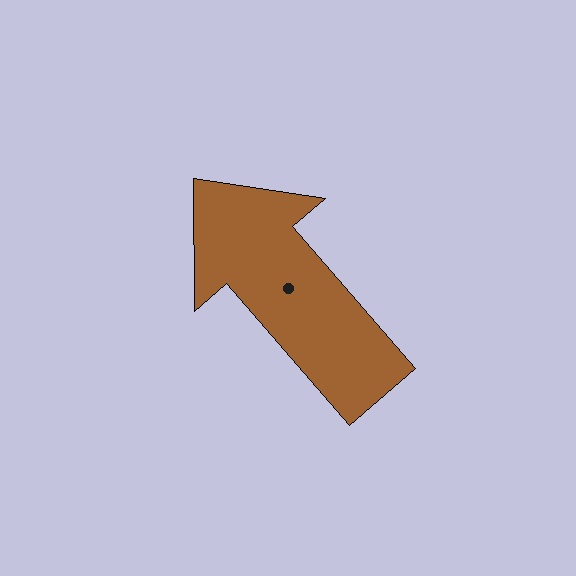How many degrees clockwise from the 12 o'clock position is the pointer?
Approximately 319 degrees.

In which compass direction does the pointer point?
Northwest.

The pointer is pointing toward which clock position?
Roughly 11 o'clock.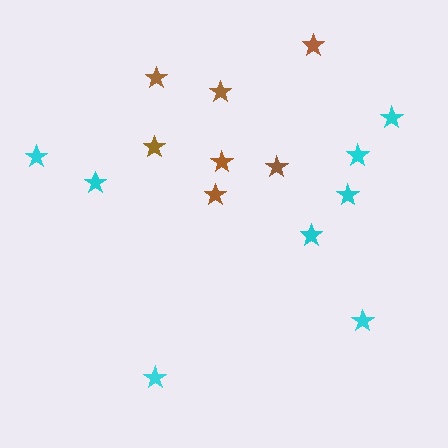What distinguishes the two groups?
There are 2 groups: one group of brown stars (7) and one group of cyan stars (8).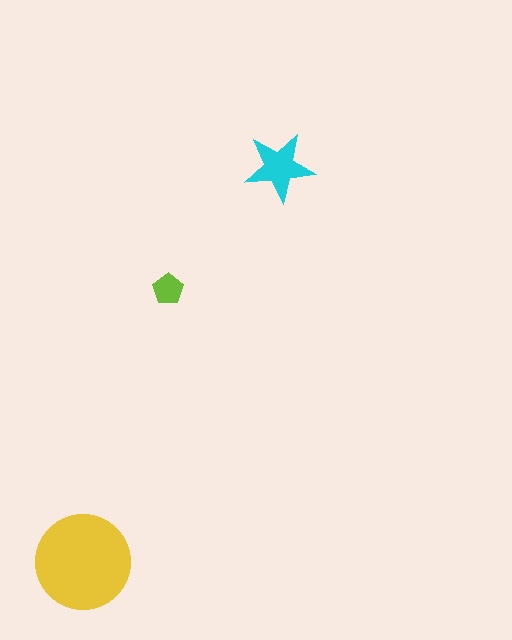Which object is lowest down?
The yellow circle is bottommost.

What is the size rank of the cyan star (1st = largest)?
2nd.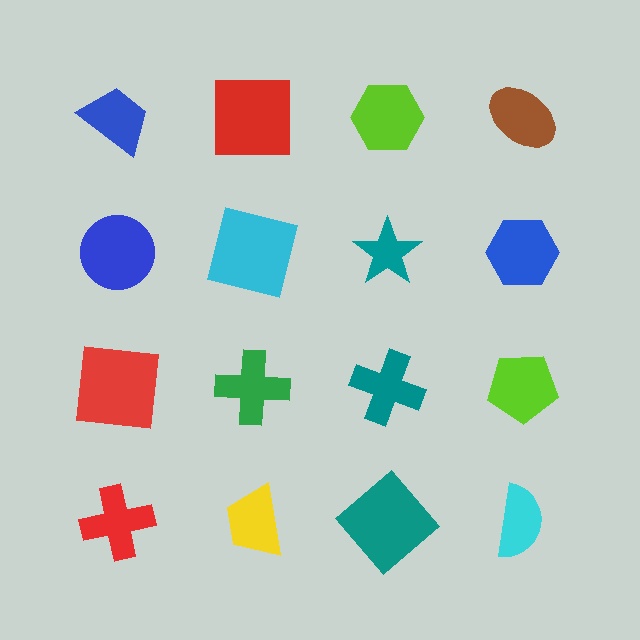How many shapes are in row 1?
4 shapes.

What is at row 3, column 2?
A green cross.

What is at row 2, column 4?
A blue hexagon.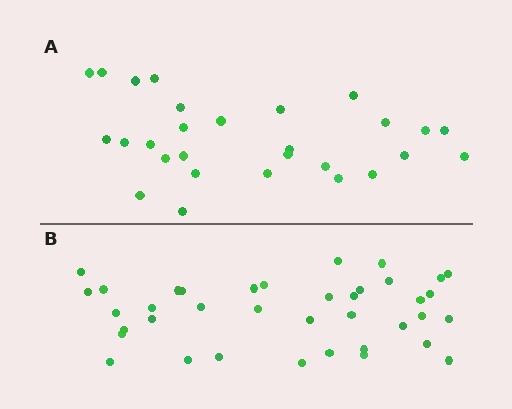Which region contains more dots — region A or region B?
Region B (the bottom region) has more dots.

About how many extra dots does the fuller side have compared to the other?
Region B has roughly 10 or so more dots than region A.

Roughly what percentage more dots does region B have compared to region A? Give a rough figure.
About 35% more.